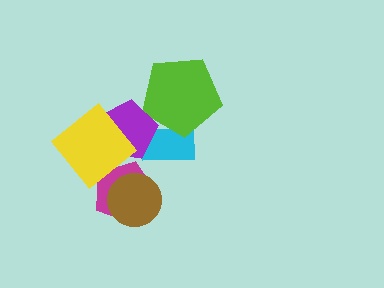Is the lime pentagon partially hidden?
Yes, it is partially covered by another shape.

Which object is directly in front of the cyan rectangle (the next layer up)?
The lime pentagon is directly in front of the cyan rectangle.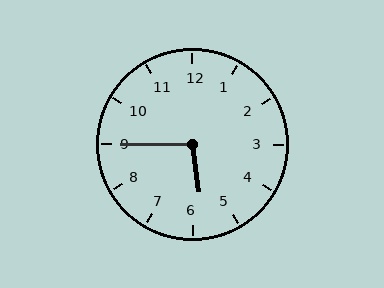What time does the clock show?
5:45.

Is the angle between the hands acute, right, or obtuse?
It is obtuse.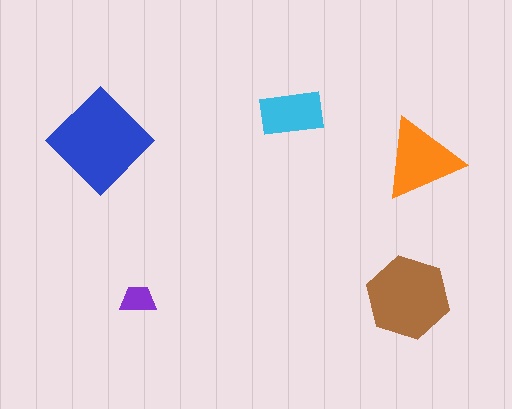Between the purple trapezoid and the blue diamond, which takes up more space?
The blue diamond.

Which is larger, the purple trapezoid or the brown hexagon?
The brown hexagon.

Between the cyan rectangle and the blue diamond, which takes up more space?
The blue diamond.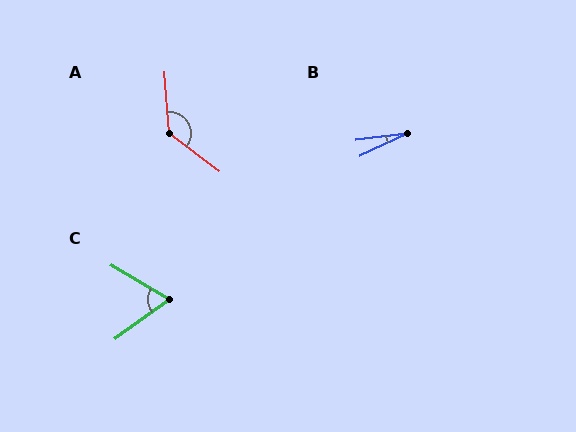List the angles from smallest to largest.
B (18°), C (66°), A (132°).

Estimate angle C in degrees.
Approximately 66 degrees.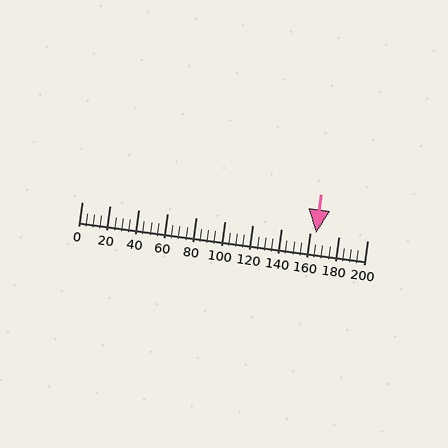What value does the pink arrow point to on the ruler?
The pink arrow points to approximately 164.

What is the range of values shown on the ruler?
The ruler shows values from 0 to 200.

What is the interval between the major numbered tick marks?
The major tick marks are spaced 20 units apart.